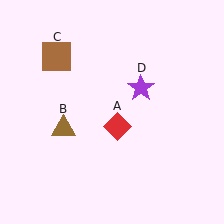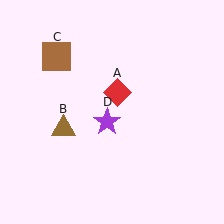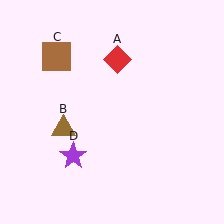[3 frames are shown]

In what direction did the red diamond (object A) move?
The red diamond (object A) moved up.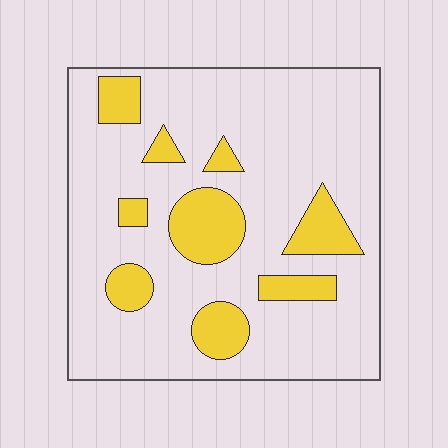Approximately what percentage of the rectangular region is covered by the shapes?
Approximately 20%.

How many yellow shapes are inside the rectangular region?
9.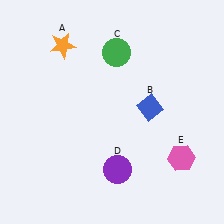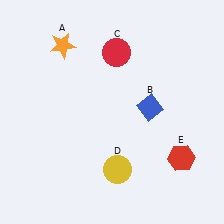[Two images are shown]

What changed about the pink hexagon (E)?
In Image 1, E is pink. In Image 2, it changed to red.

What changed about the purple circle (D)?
In Image 1, D is purple. In Image 2, it changed to yellow.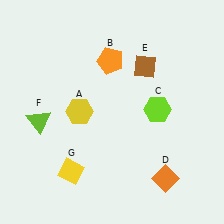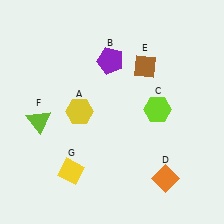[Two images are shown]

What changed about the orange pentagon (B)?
In Image 1, B is orange. In Image 2, it changed to purple.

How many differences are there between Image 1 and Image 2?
There is 1 difference between the two images.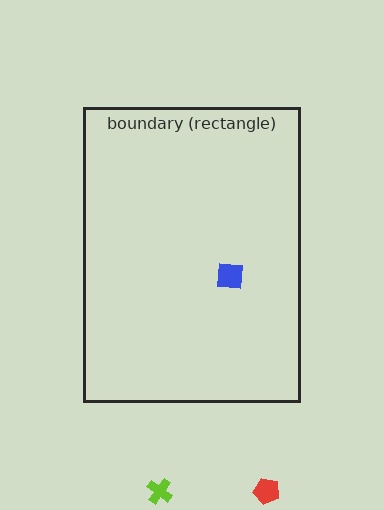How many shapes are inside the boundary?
1 inside, 2 outside.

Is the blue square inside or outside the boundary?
Inside.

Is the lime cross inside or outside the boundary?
Outside.